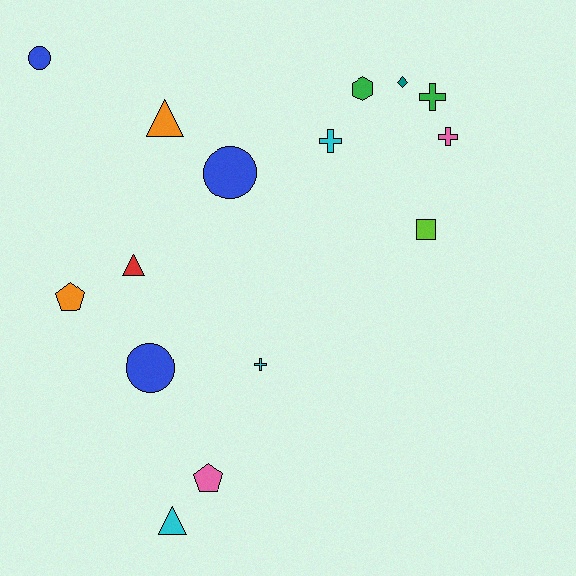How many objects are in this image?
There are 15 objects.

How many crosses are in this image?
There are 4 crosses.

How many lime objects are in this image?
There is 1 lime object.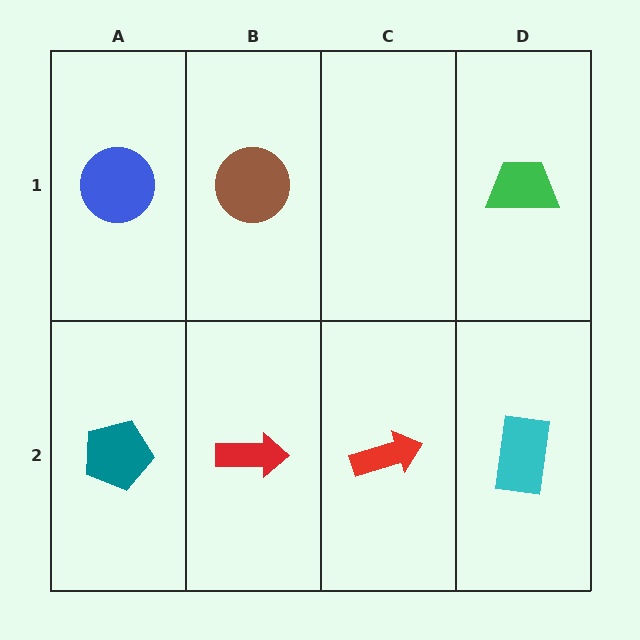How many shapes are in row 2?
4 shapes.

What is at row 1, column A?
A blue circle.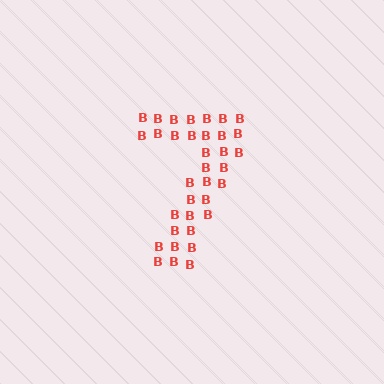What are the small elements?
The small elements are letter B's.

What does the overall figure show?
The overall figure shows the digit 7.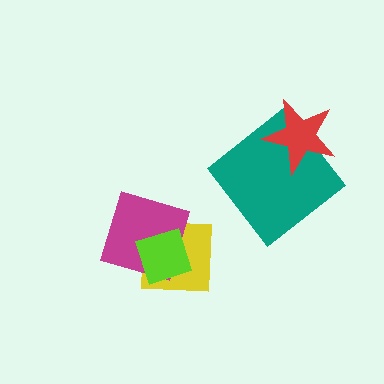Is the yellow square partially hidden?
Yes, it is partially covered by another shape.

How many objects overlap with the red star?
1 object overlaps with the red star.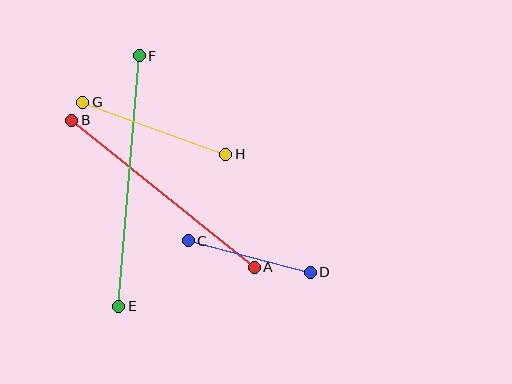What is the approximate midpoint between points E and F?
The midpoint is at approximately (129, 181) pixels.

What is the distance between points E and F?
The distance is approximately 252 pixels.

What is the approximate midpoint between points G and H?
The midpoint is at approximately (154, 128) pixels.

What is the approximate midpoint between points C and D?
The midpoint is at approximately (249, 257) pixels.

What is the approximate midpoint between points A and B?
The midpoint is at approximately (163, 194) pixels.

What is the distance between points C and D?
The distance is approximately 126 pixels.